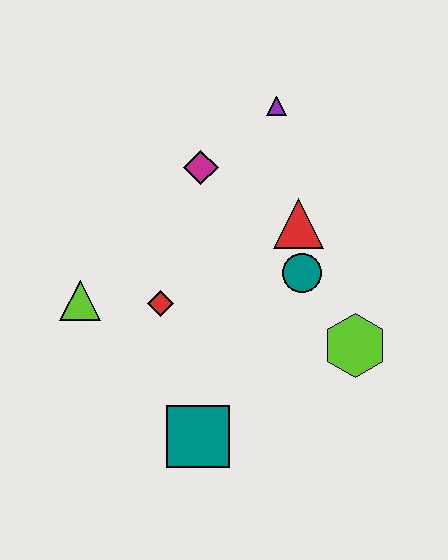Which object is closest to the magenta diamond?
The purple triangle is closest to the magenta diamond.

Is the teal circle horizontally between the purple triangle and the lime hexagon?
Yes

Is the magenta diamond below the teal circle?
No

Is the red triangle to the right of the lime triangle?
Yes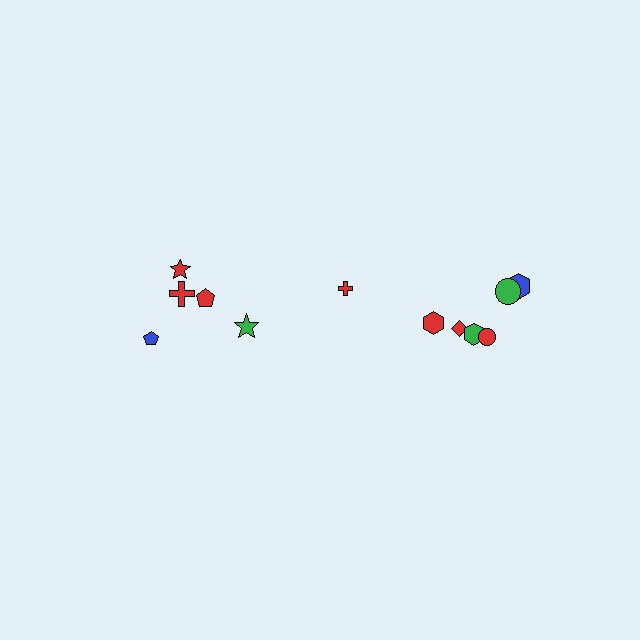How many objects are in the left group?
There are 5 objects.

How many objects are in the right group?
There are 7 objects.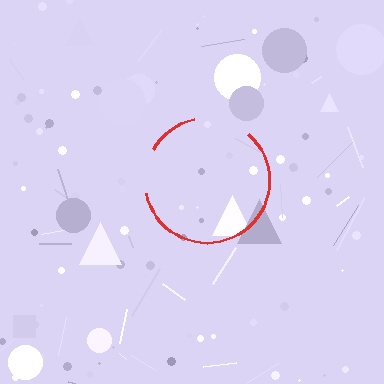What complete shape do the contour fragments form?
The contour fragments form a circle.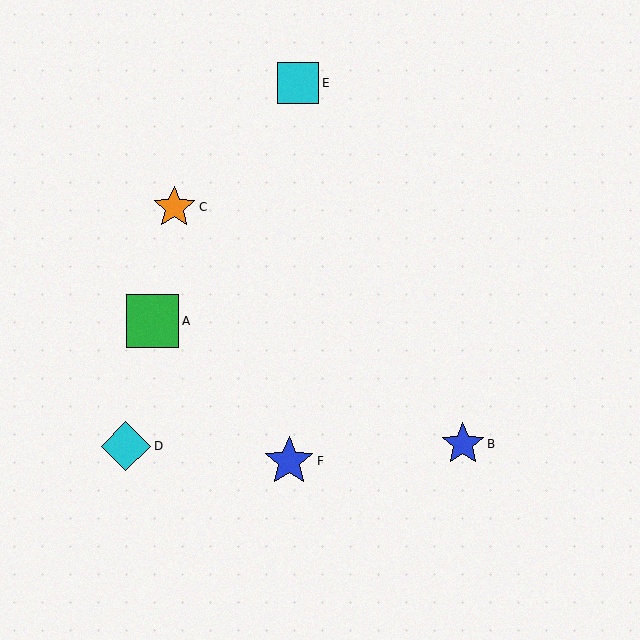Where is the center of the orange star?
The center of the orange star is at (174, 207).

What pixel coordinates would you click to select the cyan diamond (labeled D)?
Click at (126, 446) to select the cyan diamond D.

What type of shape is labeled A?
Shape A is a green square.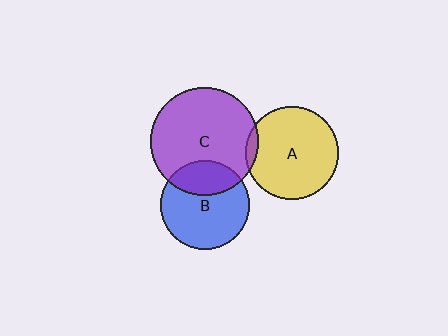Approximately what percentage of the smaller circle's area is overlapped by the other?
Approximately 5%.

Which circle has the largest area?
Circle C (purple).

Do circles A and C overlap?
Yes.